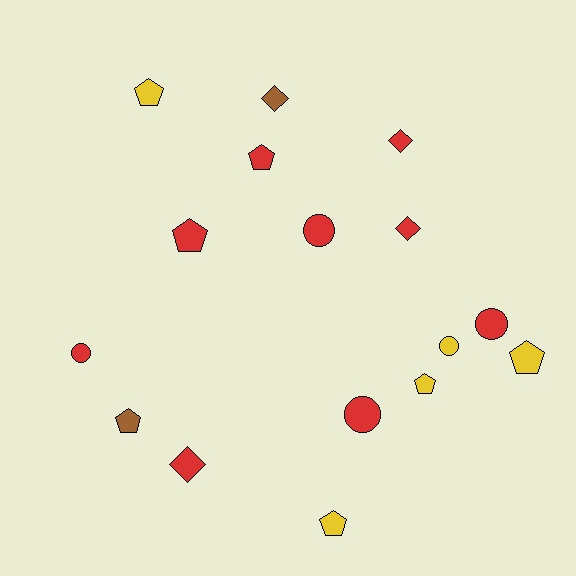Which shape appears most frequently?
Pentagon, with 7 objects.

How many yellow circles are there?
There is 1 yellow circle.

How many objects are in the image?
There are 16 objects.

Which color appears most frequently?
Red, with 9 objects.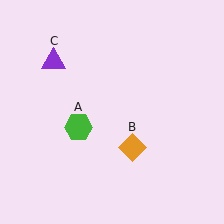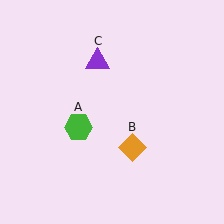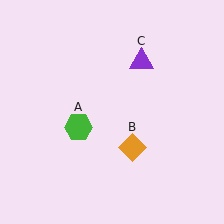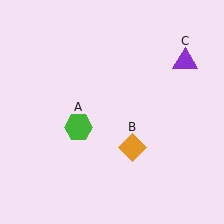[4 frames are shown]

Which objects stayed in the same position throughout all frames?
Green hexagon (object A) and orange diamond (object B) remained stationary.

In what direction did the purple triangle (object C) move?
The purple triangle (object C) moved right.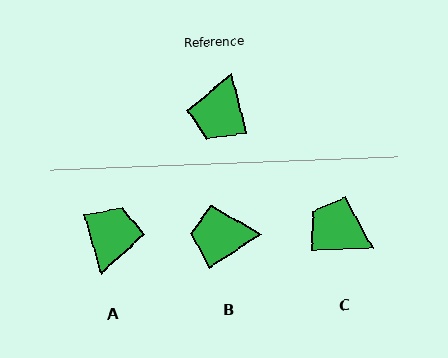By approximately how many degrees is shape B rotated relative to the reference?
Approximately 69 degrees clockwise.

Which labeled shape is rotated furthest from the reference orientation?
A, about 178 degrees away.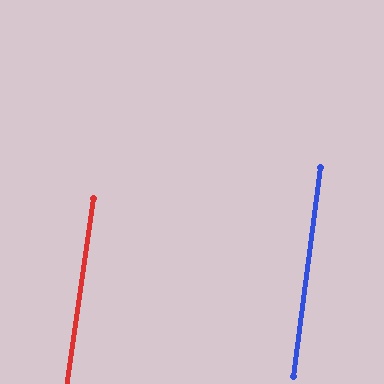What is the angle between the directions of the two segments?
Approximately 1 degree.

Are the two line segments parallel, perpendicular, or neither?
Parallel — their directions differ by only 0.8°.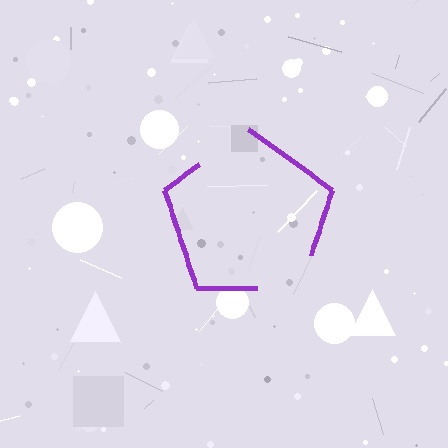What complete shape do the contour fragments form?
The contour fragments form a pentagon.